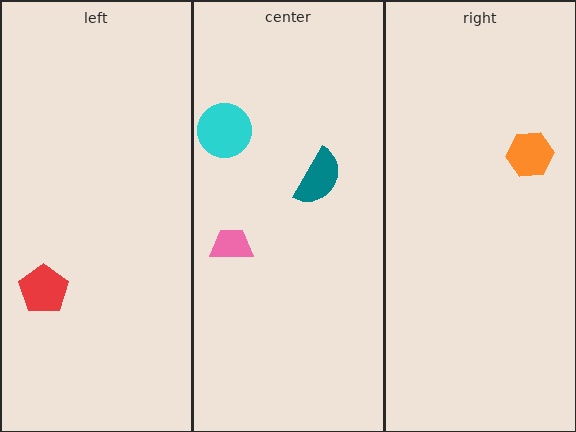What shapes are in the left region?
The red pentagon.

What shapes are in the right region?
The orange hexagon.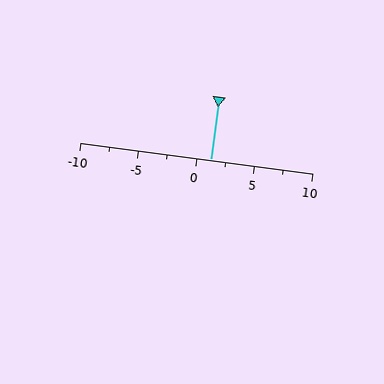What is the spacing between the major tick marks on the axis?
The major ticks are spaced 5 apart.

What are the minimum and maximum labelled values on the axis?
The axis runs from -10 to 10.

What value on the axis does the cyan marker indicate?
The marker indicates approximately 1.2.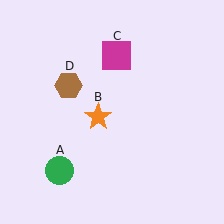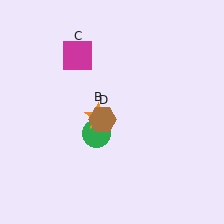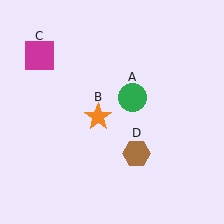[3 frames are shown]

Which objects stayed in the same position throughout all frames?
Orange star (object B) remained stationary.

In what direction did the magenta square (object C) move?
The magenta square (object C) moved left.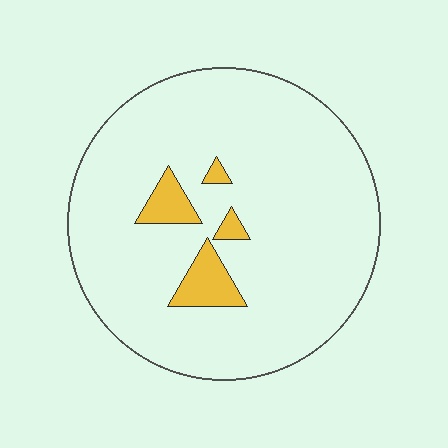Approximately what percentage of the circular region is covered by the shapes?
Approximately 10%.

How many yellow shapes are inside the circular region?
4.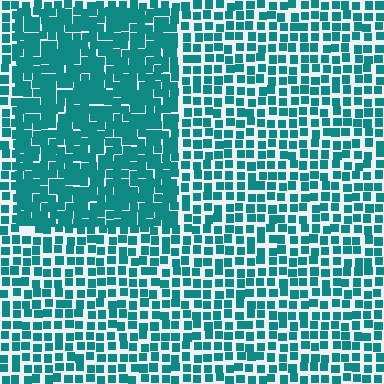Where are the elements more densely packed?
The elements are more densely packed inside the rectangle boundary.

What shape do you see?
I see a rectangle.